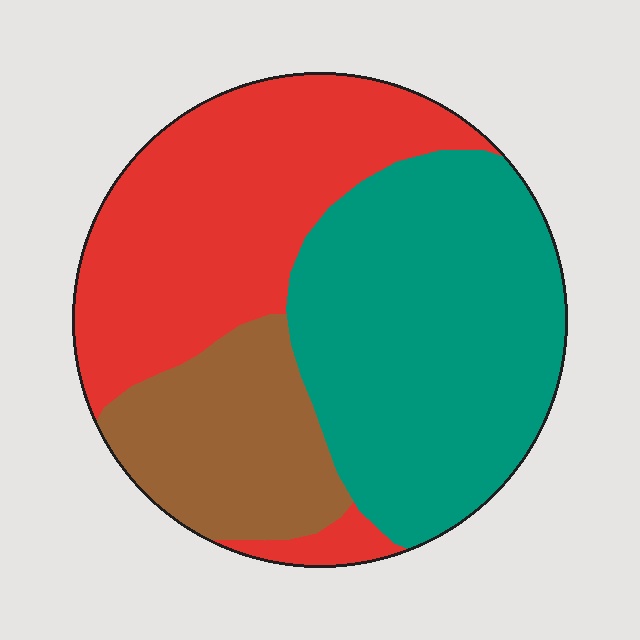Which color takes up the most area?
Teal, at roughly 45%.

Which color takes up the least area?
Brown, at roughly 20%.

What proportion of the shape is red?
Red takes up about three eighths (3/8) of the shape.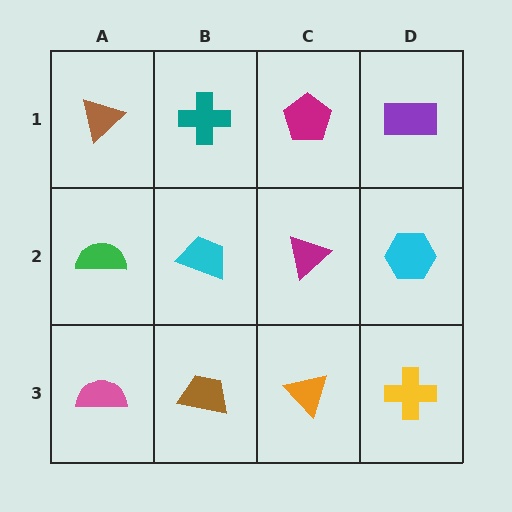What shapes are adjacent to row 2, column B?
A teal cross (row 1, column B), a brown trapezoid (row 3, column B), a green semicircle (row 2, column A), a magenta triangle (row 2, column C).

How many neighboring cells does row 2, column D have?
3.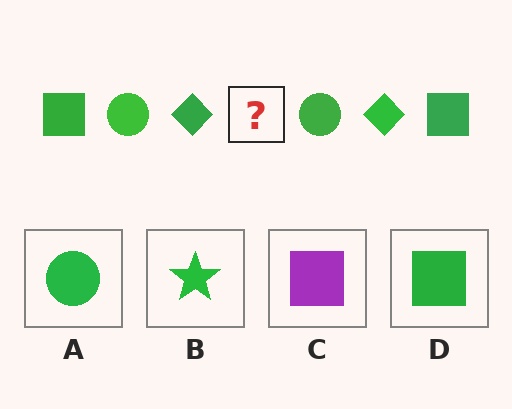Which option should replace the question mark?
Option D.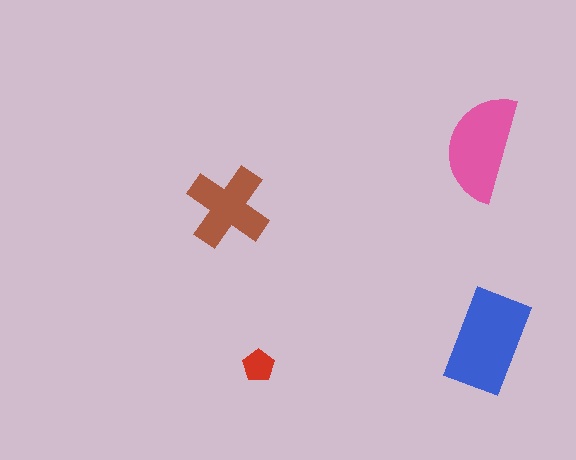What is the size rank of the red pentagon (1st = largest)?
4th.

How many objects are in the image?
There are 4 objects in the image.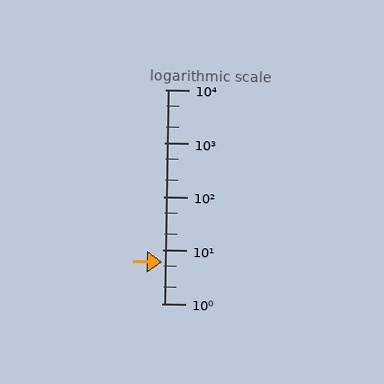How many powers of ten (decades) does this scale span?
The scale spans 4 decades, from 1 to 10000.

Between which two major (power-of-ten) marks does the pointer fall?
The pointer is between 1 and 10.